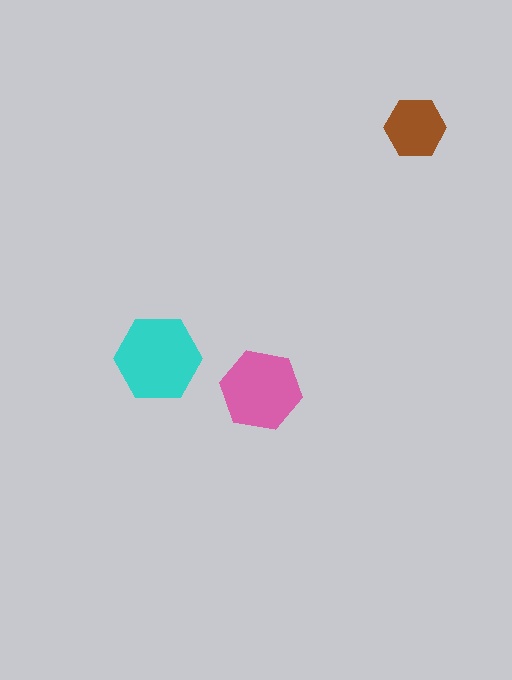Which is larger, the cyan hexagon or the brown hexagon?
The cyan one.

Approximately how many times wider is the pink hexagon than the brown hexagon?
About 1.5 times wider.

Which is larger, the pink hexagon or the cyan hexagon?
The cyan one.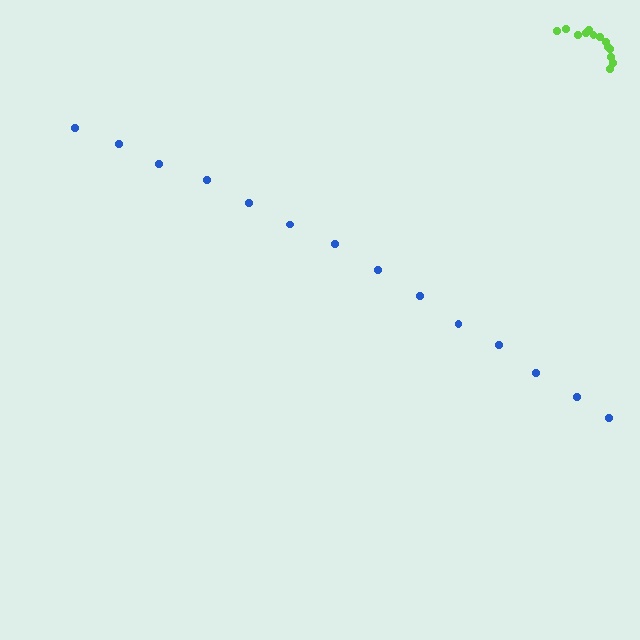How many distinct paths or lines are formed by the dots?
There are 2 distinct paths.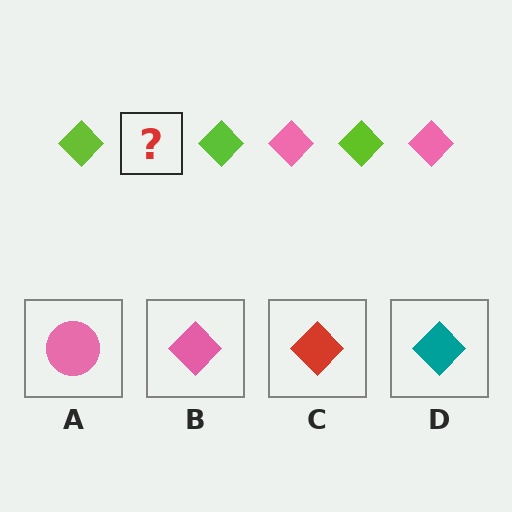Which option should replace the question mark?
Option B.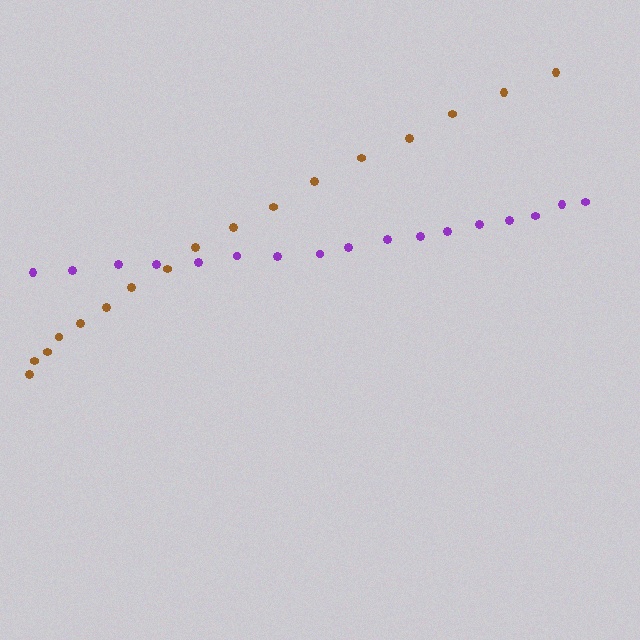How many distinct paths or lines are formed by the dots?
There are 2 distinct paths.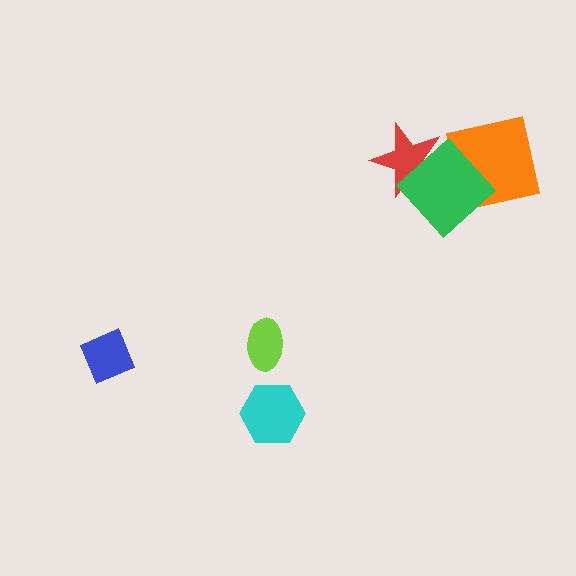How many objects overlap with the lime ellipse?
0 objects overlap with the lime ellipse.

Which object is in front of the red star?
The green diamond is in front of the red star.